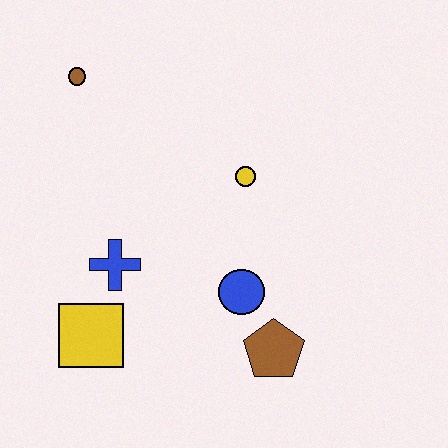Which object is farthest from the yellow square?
The brown circle is farthest from the yellow square.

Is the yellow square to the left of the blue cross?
Yes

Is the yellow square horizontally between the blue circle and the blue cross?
No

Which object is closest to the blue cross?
The yellow square is closest to the blue cross.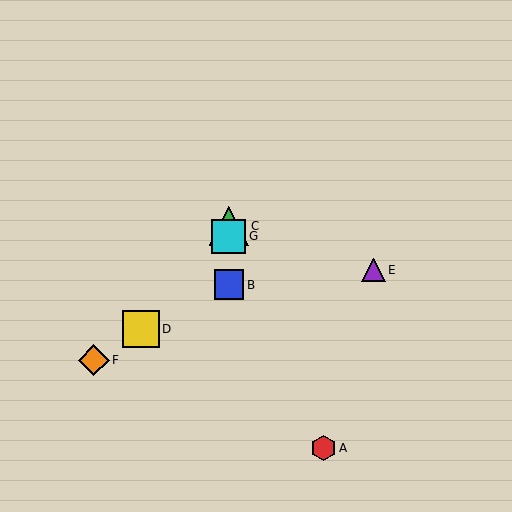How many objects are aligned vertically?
3 objects (B, C, G) are aligned vertically.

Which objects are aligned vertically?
Objects B, C, G are aligned vertically.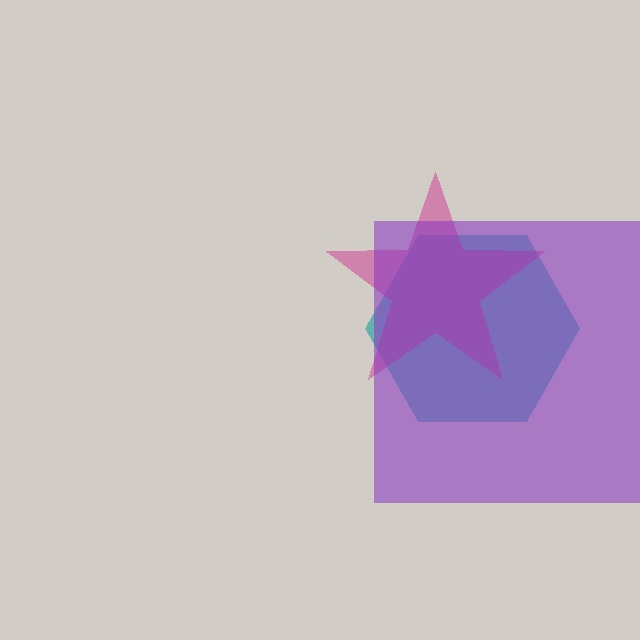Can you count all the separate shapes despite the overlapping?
Yes, there are 3 separate shapes.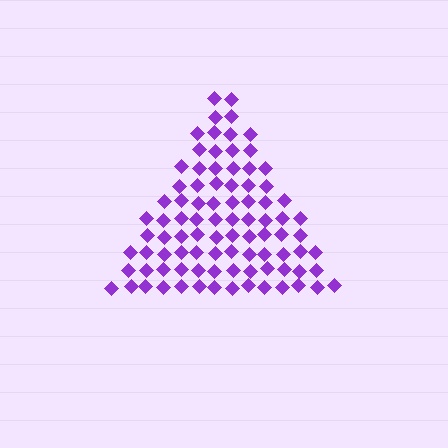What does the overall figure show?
The overall figure shows a triangle.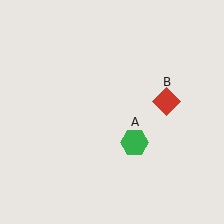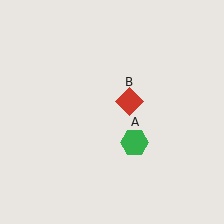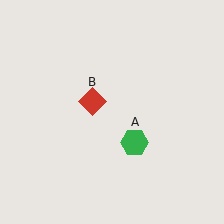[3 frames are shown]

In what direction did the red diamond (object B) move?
The red diamond (object B) moved left.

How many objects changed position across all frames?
1 object changed position: red diamond (object B).